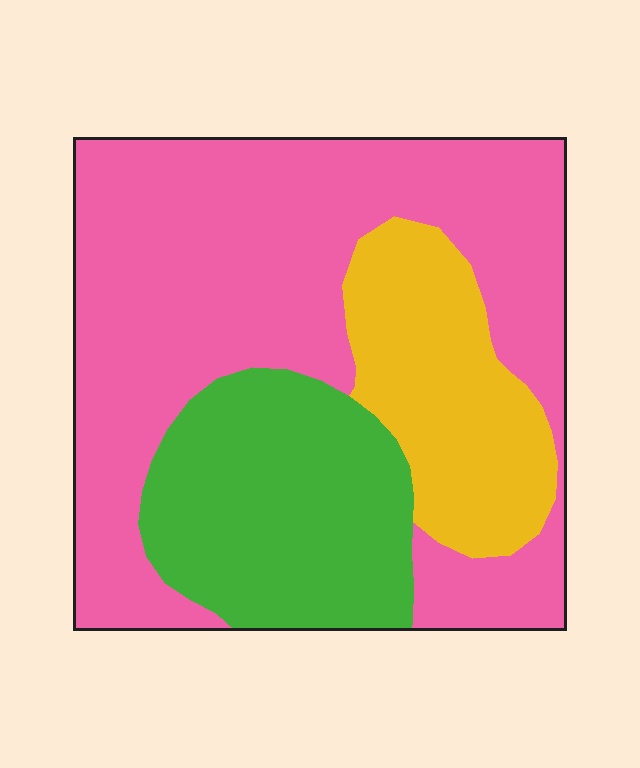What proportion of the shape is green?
Green covers 24% of the shape.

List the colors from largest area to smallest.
From largest to smallest: pink, green, yellow.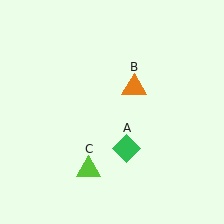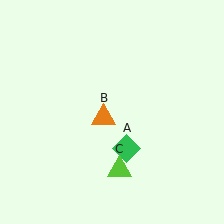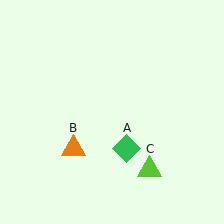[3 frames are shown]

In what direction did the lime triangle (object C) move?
The lime triangle (object C) moved right.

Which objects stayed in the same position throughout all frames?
Green diamond (object A) remained stationary.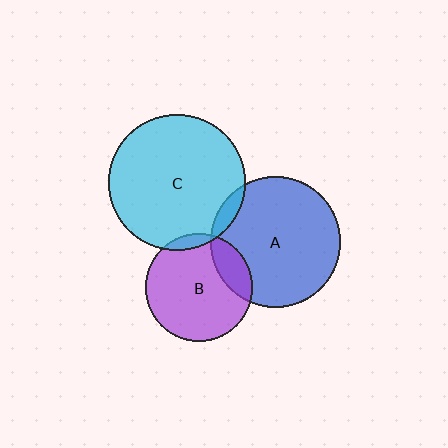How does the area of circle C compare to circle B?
Approximately 1.6 times.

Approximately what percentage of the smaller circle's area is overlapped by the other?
Approximately 5%.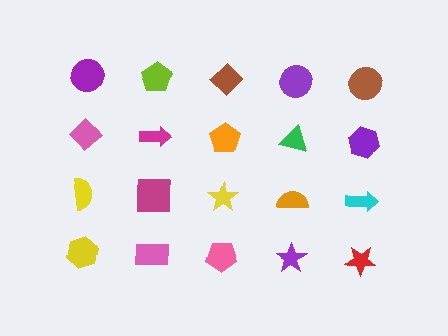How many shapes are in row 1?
5 shapes.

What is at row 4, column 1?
A yellow hexagon.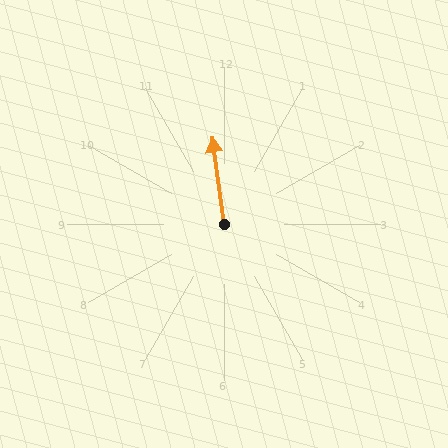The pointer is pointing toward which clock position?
Roughly 12 o'clock.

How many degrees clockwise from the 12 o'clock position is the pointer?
Approximately 352 degrees.